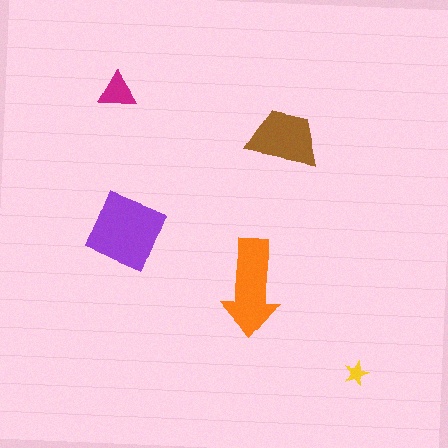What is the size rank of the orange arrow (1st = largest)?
2nd.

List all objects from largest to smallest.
The purple diamond, the orange arrow, the brown trapezoid, the magenta triangle, the yellow star.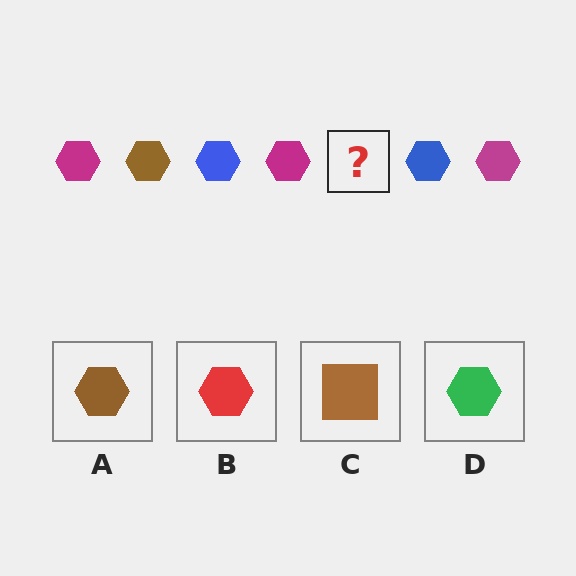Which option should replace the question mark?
Option A.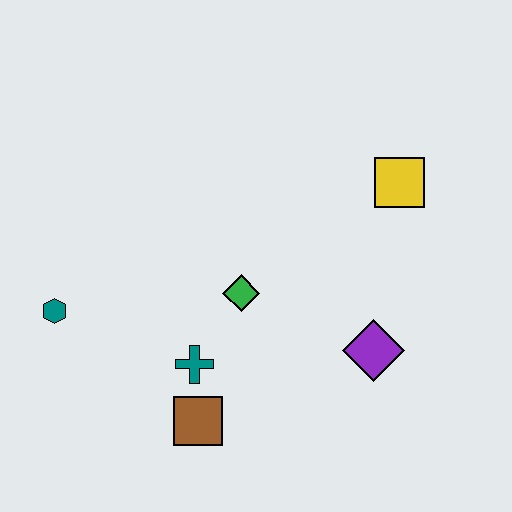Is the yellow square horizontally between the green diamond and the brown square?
No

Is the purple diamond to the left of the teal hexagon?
No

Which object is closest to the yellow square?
The purple diamond is closest to the yellow square.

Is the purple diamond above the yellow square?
No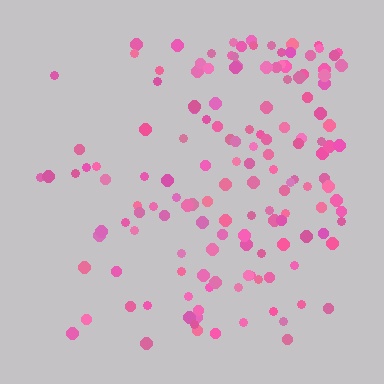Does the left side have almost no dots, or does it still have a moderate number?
Still a moderate number, just noticeably fewer than the right.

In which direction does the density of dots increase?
From left to right, with the right side densest.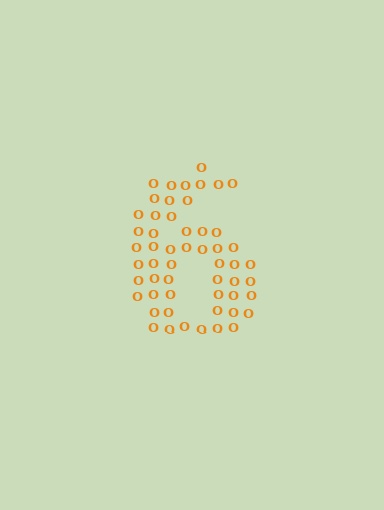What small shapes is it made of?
It is made of small letter O's.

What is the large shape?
The large shape is the digit 6.